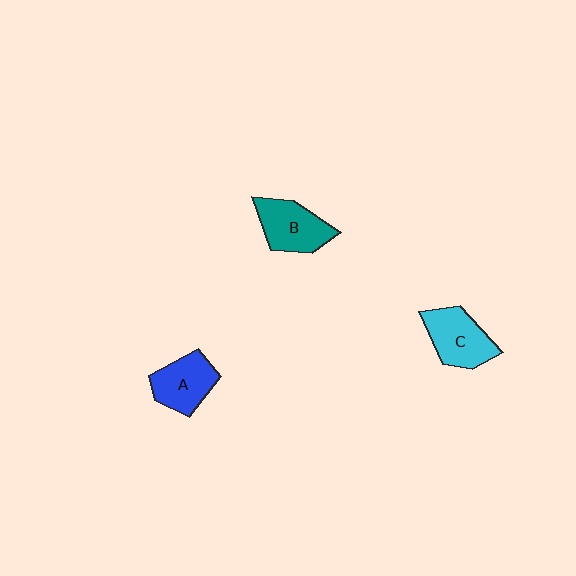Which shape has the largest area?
Shape C (cyan).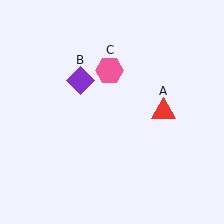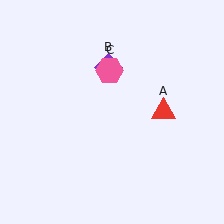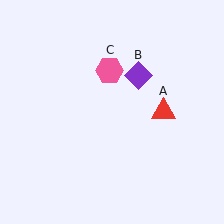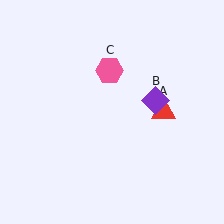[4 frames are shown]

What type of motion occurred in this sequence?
The purple diamond (object B) rotated clockwise around the center of the scene.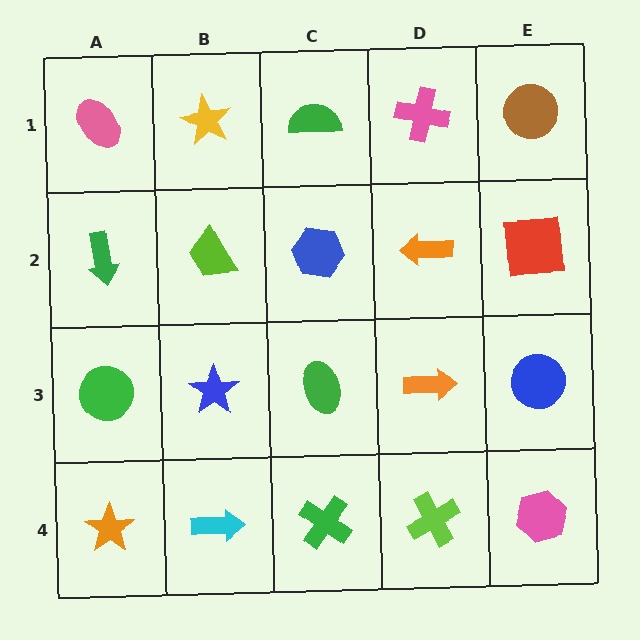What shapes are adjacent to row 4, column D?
An orange arrow (row 3, column D), a green cross (row 4, column C), a pink hexagon (row 4, column E).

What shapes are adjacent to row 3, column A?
A green arrow (row 2, column A), an orange star (row 4, column A), a blue star (row 3, column B).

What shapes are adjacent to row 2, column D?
A pink cross (row 1, column D), an orange arrow (row 3, column D), a blue hexagon (row 2, column C), a red square (row 2, column E).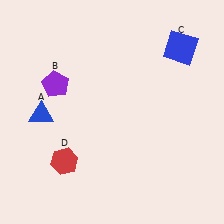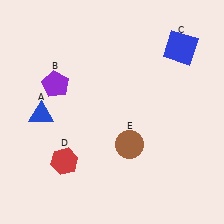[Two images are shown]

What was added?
A brown circle (E) was added in Image 2.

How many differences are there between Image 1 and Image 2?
There is 1 difference between the two images.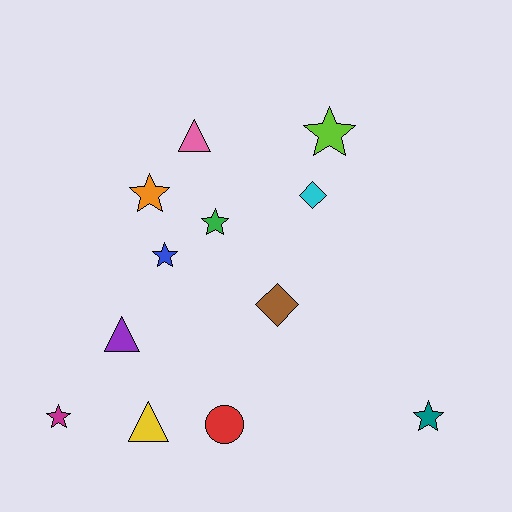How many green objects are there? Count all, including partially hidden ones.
There is 1 green object.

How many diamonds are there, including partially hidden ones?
There are 2 diamonds.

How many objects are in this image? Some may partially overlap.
There are 12 objects.